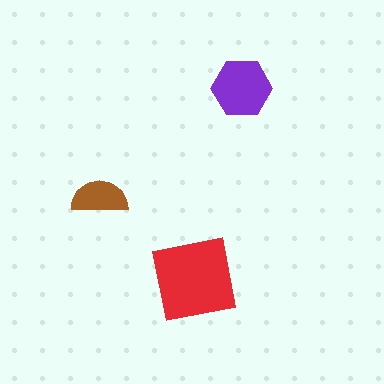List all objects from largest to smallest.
The red square, the purple hexagon, the brown semicircle.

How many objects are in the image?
There are 3 objects in the image.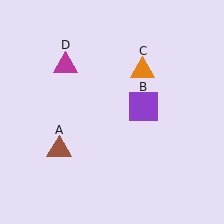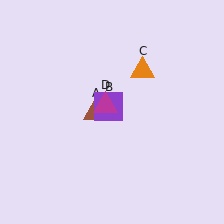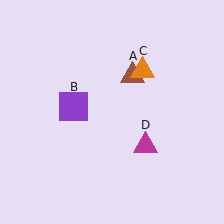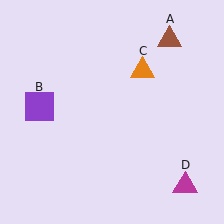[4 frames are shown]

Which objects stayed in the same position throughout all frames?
Orange triangle (object C) remained stationary.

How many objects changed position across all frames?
3 objects changed position: brown triangle (object A), purple square (object B), magenta triangle (object D).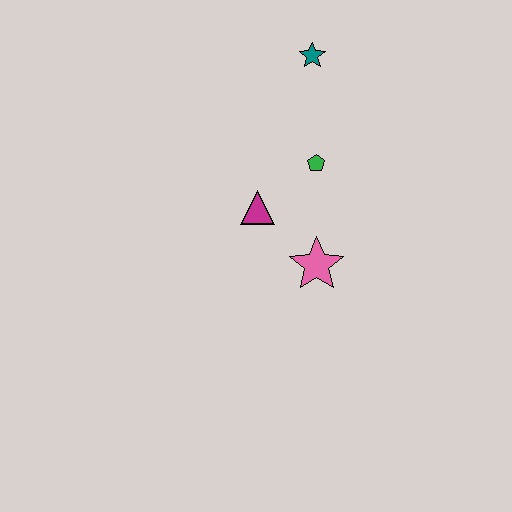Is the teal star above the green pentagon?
Yes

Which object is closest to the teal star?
The green pentagon is closest to the teal star.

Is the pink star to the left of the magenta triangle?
No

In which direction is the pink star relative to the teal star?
The pink star is below the teal star.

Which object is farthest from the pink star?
The teal star is farthest from the pink star.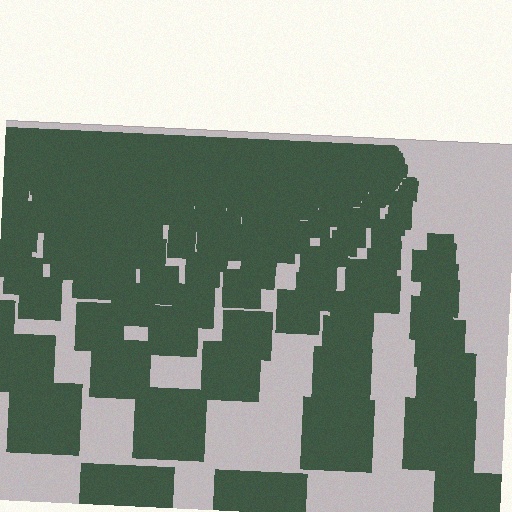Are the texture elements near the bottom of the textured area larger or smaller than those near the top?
Larger. Near the bottom, elements are closer to the viewer and appear at a bigger on-screen size.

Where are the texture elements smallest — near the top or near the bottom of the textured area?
Near the top.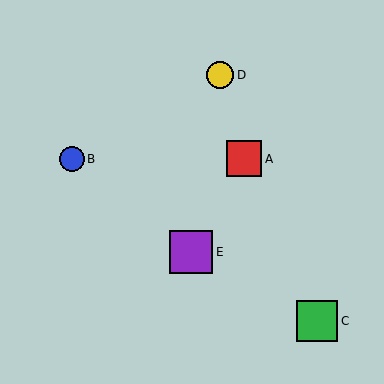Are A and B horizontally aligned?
Yes, both are at y≈159.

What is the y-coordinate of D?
Object D is at y≈75.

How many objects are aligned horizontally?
2 objects (A, B) are aligned horizontally.